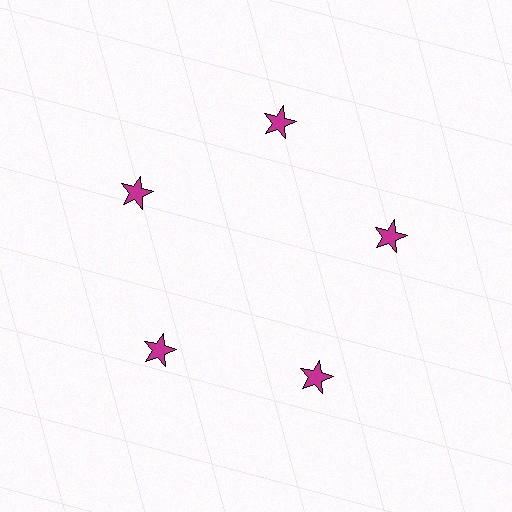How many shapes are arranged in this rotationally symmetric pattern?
There are 5 shapes, arranged in 5 groups of 1.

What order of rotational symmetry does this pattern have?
This pattern has 5-fold rotational symmetry.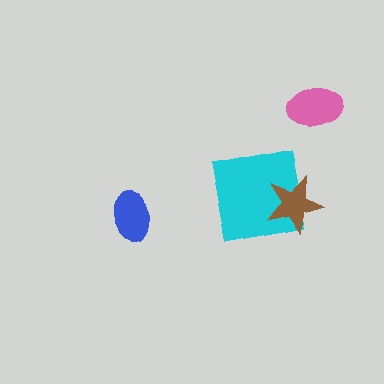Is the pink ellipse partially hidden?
No, no other shape covers it.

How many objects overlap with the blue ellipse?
0 objects overlap with the blue ellipse.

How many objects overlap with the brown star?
1 object overlaps with the brown star.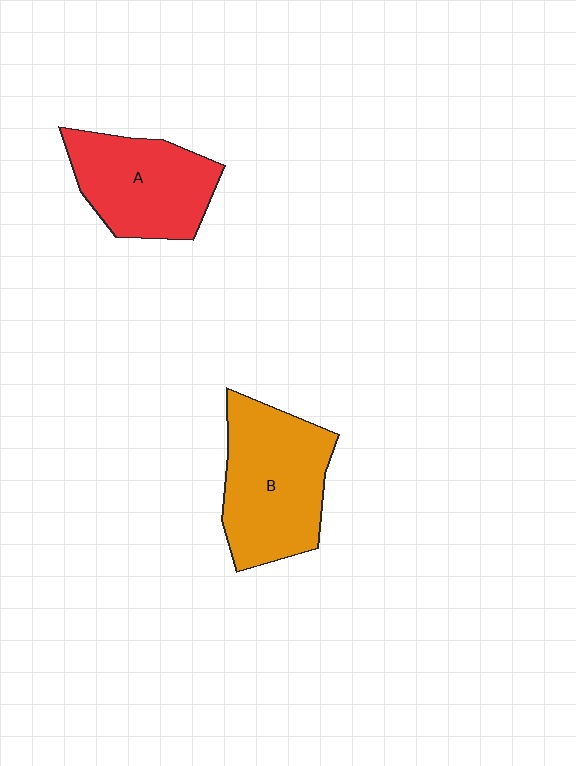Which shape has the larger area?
Shape B (orange).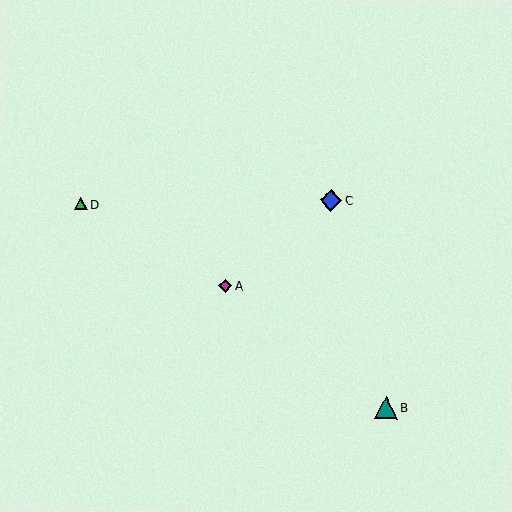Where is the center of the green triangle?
The center of the green triangle is at (81, 204).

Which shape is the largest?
The teal triangle (labeled B) is the largest.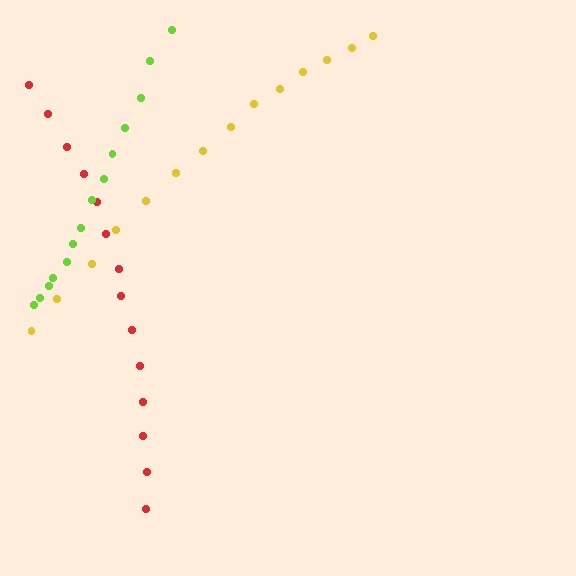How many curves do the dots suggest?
There are 3 distinct paths.